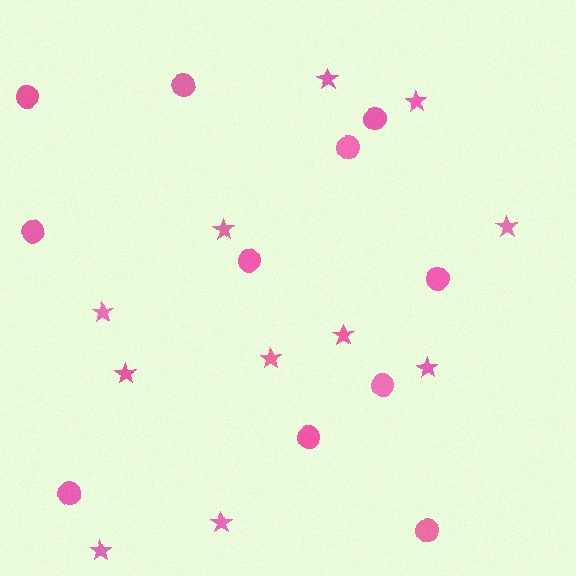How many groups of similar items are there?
There are 2 groups: one group of stars (11) and one group of circles (11).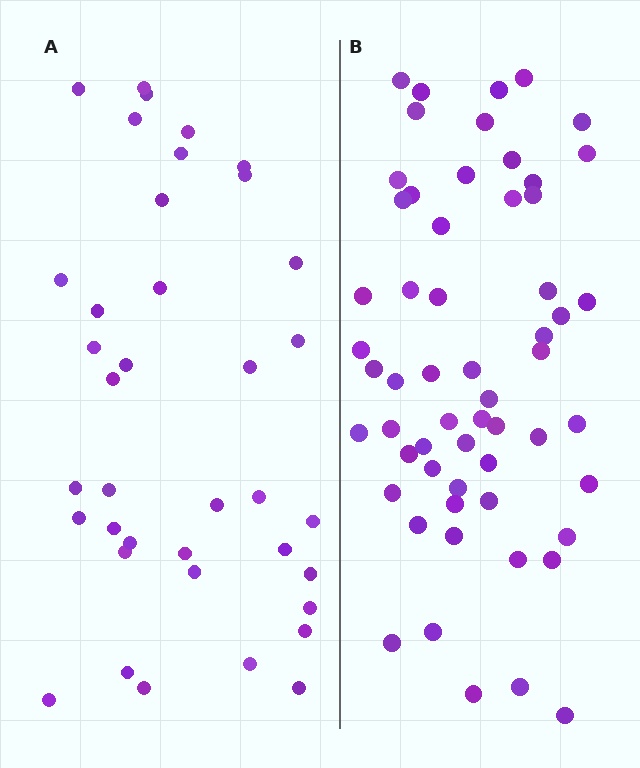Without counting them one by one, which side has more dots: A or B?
Region B (the right region) has more dots.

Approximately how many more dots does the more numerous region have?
Region B has approximately 20 more dots than region A.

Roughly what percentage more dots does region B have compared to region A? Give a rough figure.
About 55% more.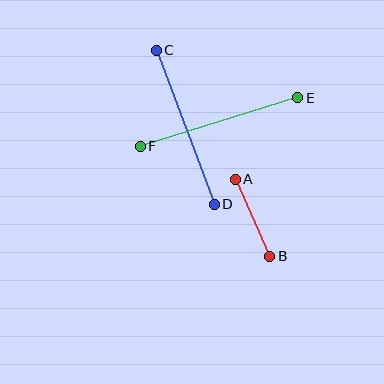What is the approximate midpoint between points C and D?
The midpoint is at approximately (185, 127) pixels.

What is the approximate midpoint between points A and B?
The midpoint is at approximately (252, 218) pixels.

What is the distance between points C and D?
The distance is approximately 165 pixels.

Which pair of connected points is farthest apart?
Points E and F are farthest apart.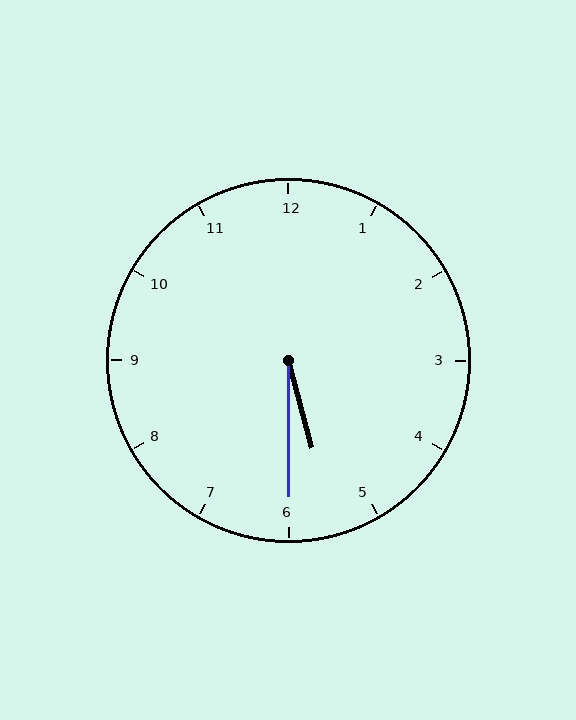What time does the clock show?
5:30.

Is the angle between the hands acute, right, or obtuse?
It is acute.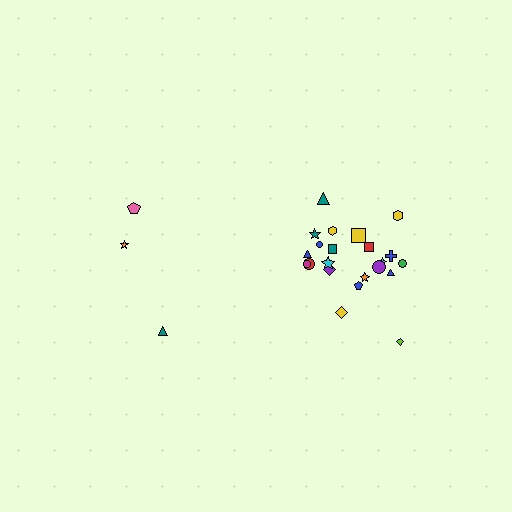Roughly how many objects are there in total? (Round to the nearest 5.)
Roughly 25 objects in total.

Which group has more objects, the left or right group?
The right group.